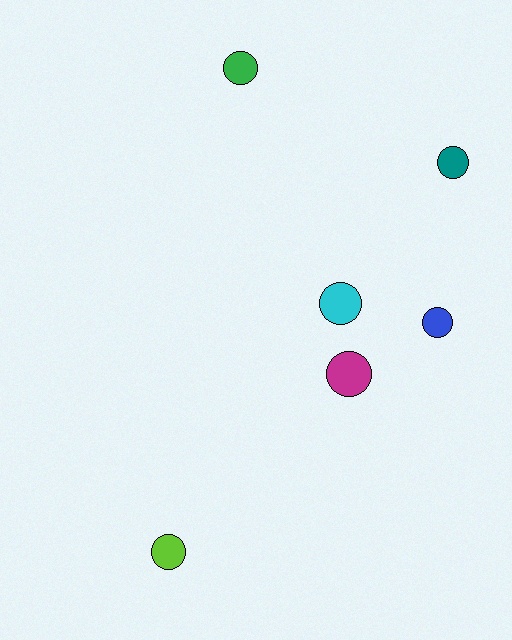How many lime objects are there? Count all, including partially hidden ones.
There is 1 lime object.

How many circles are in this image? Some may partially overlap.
There are 6 circles.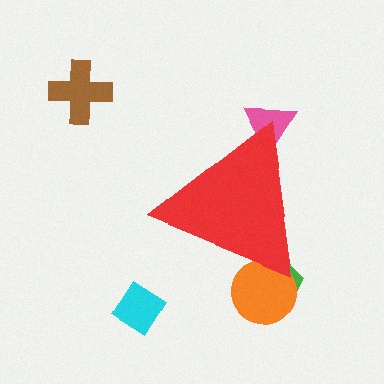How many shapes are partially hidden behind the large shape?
3 shapes are partially hidden.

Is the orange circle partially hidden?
Yes, the orange circle is partially hidden behind the red triangle.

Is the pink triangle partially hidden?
Yes, the pink triangle is partially hidden behind the red triangle.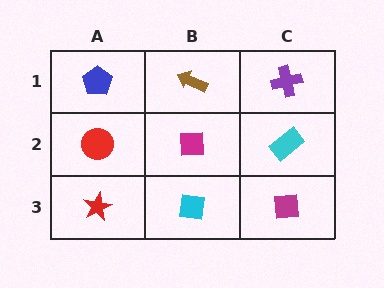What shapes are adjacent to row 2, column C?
A purple cross (row 1, column C), a magenta square (row 3, column C), a magenta square (row 2, column B).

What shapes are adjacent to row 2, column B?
A brown arrow (row 1, column B), a cyan square (row 3, column B), a red circle (row 2, column A), a cyan rectangle (row 2, column C).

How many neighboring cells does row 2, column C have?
3.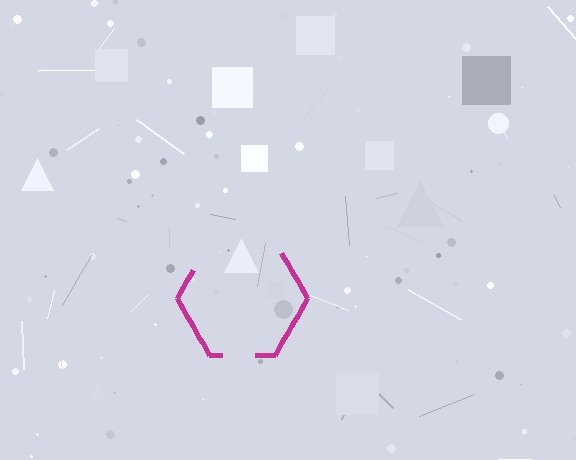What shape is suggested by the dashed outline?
The dashed outline suggests a hexagon.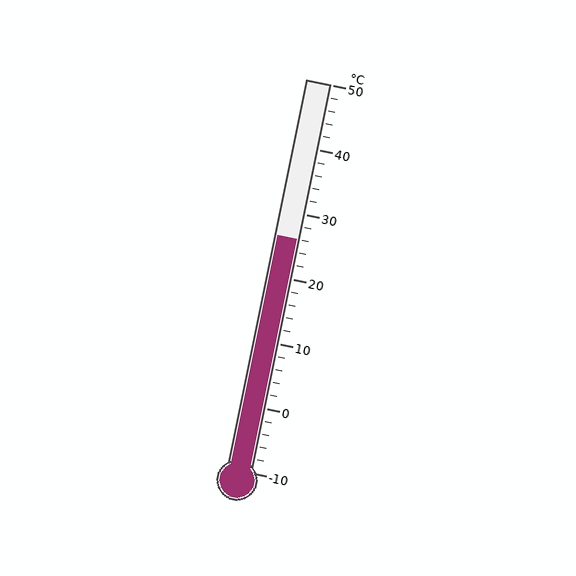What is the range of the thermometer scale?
The thermometer scale ranges from -10°C to 50°C.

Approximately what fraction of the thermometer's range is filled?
The thermometer is filled to approximately 60% of its range.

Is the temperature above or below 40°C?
The temperature is below 40°C.